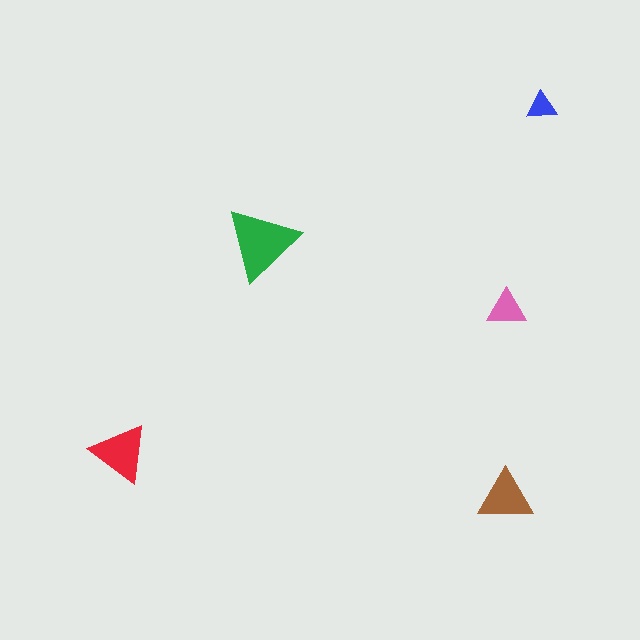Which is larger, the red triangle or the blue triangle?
The red one.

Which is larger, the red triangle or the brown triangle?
The red one.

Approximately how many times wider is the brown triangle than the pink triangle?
About 1.5 times wider.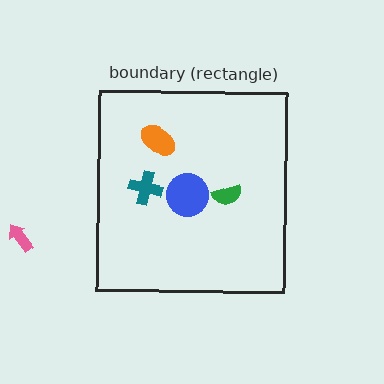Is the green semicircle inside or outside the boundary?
Inside.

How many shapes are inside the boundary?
4 inside, 1 outside.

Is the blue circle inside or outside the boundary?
Inside.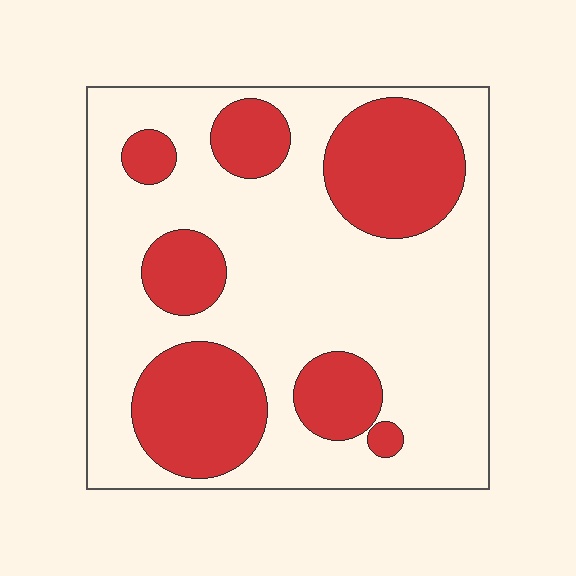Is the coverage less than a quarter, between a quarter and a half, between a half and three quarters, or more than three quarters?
Between a quarter and a half.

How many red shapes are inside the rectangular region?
7.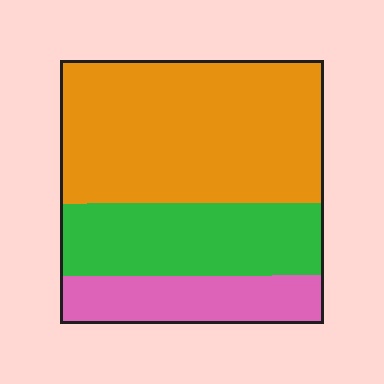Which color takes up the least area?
Pink, at roughly 20%.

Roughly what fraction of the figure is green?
Green takes up about one quarter (1/4) of the figure.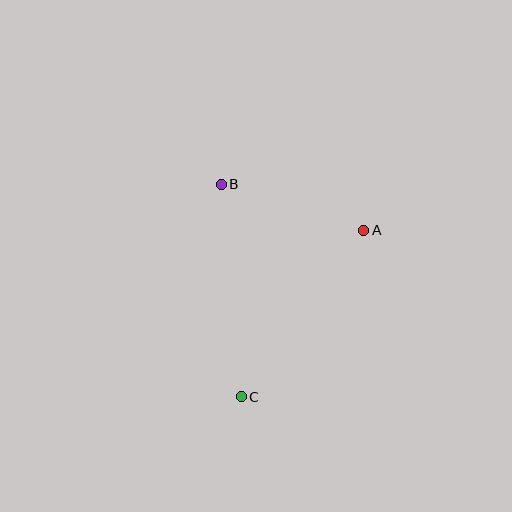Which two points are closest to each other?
Points A and B are closest to each other.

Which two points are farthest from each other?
Points B and C are farthest from each other.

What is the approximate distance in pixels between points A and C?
The distance between A and C is approximately 207 pixels.